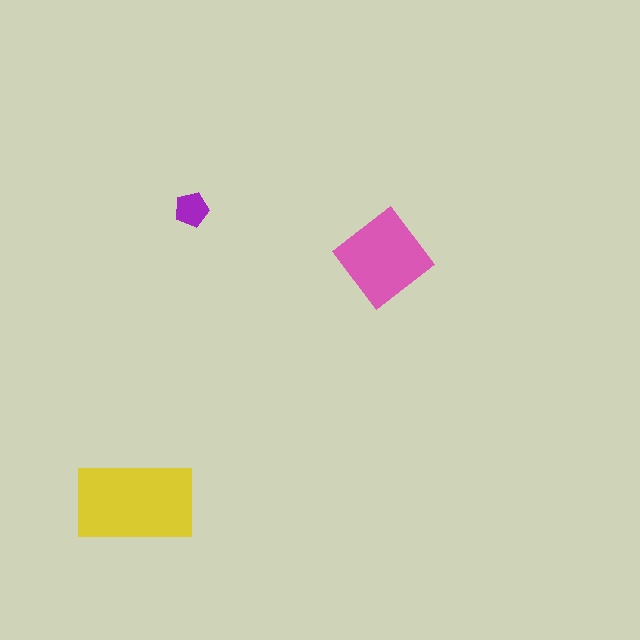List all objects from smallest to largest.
The purple pentagon, the pink diamond, the yellow rectangle.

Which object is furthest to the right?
The pink diamond is rightmost.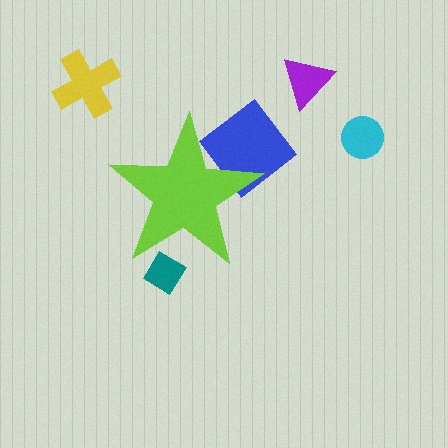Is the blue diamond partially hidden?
Yes, the blue diamond is partially hidden behind the lime star.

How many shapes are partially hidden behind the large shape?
2 shapes are partially hidden.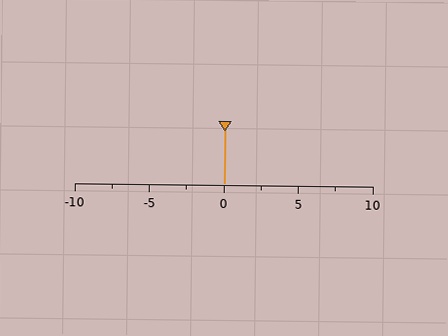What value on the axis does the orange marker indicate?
The marker indicates approximately 0.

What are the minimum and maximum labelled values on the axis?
The axis runs from -10 to 10.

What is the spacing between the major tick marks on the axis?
The major ticks are spaced 5 apart.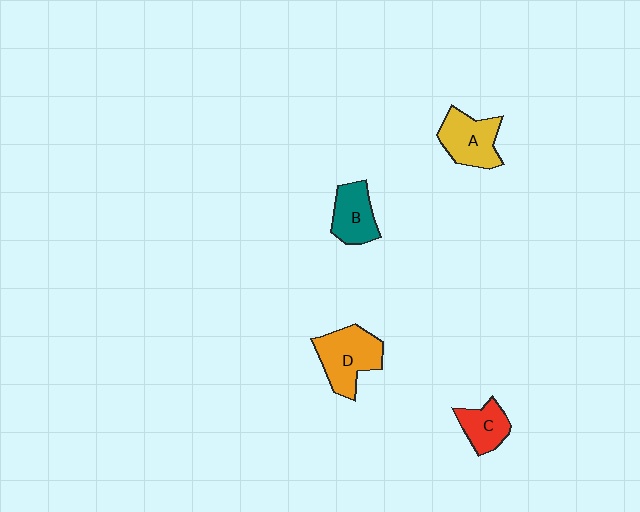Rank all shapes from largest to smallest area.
From largest to smallest: D (orange), A (yellow), B (teal), C (red).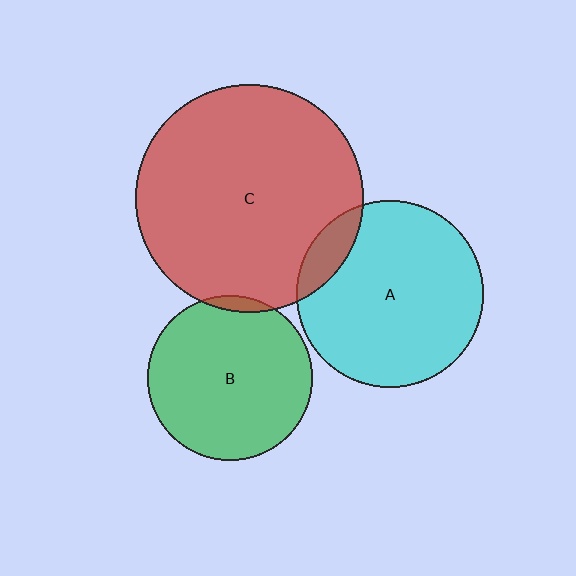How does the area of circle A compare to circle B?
Approximately 1.3 times.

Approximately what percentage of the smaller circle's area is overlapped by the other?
Approximately 5%.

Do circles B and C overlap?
Yes.